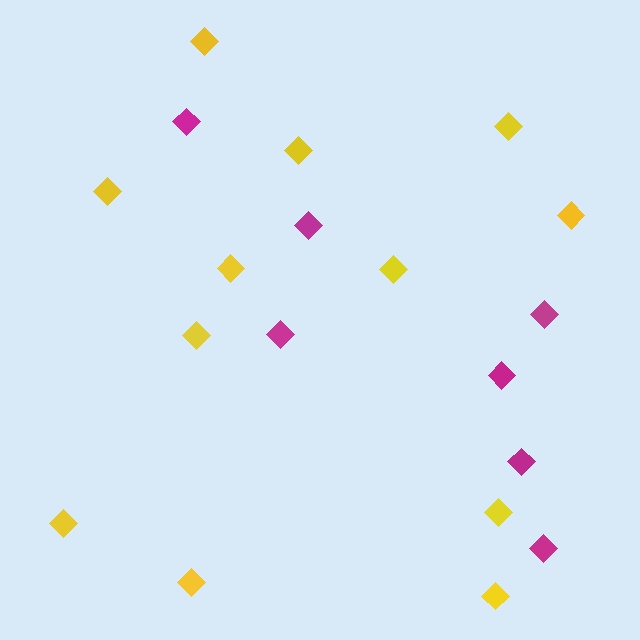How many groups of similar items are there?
There are 2 groups: one group of yellow diamonds (12) and one group of magenta diamonds (7).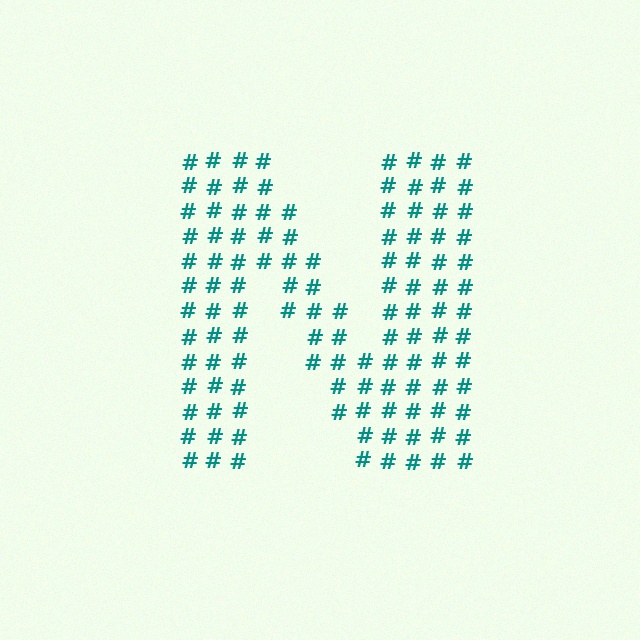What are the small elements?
The small elements are hash symbols.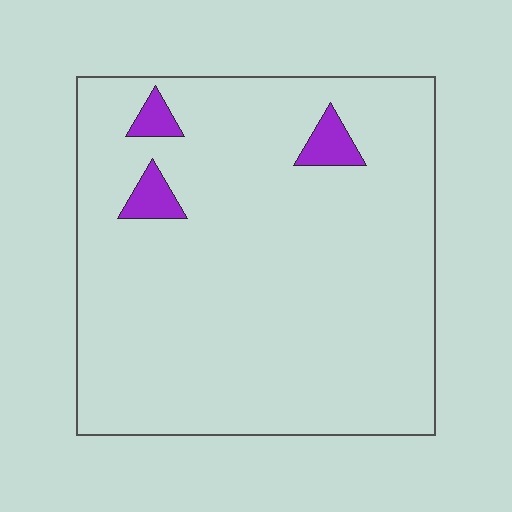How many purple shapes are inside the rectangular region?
3.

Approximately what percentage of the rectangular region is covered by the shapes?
Approximately 5%.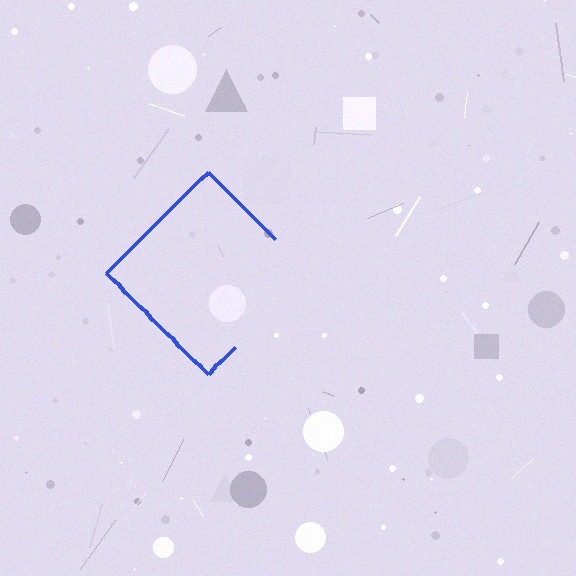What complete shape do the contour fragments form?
The contour fragments form a diamond.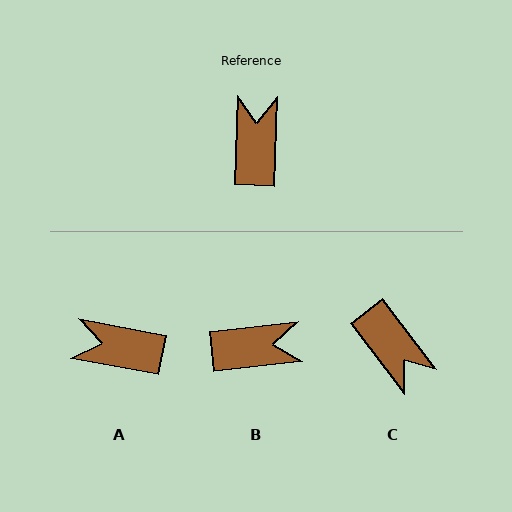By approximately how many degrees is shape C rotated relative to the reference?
Approximately 140 degrees clockwise.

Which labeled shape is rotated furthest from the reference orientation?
C, about 140 degrees away.